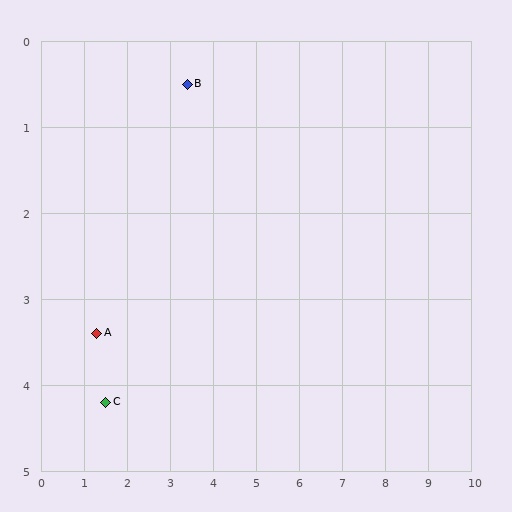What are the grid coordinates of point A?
Point A is at approximately (1.3, 3.4).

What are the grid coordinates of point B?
Point B is at approximately (3.4, 0.5).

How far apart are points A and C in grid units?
Points A and C are about 0.8 grid units apart.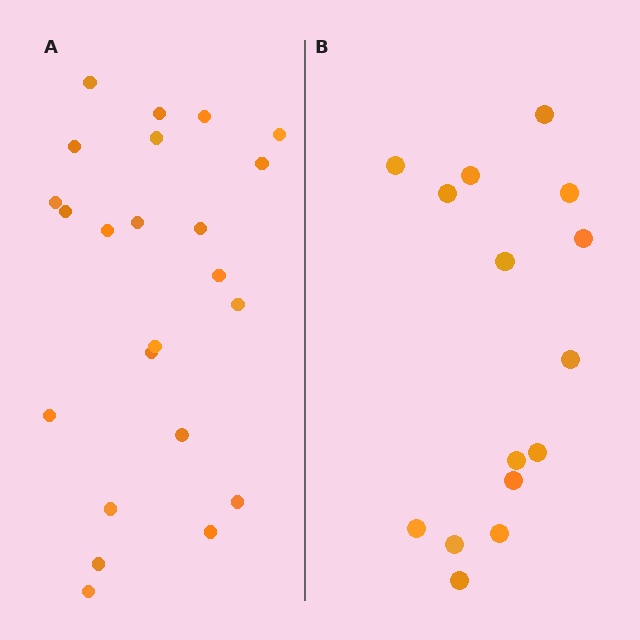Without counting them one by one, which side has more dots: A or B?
Region A (the left region) has more dots.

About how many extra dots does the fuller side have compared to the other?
Region A has roughly 8 or so more dots than region B.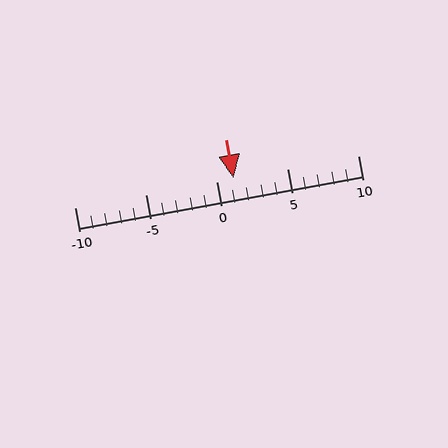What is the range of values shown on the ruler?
The ruler shows values from -10 to 10.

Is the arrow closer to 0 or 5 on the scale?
The arrow is closer to 0.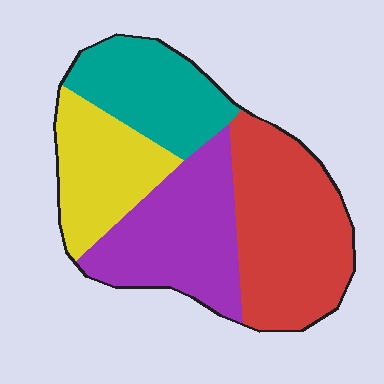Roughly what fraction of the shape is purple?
Purple covers roughly 25% of the shape.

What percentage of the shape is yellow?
Yellow covers 19% of the shape.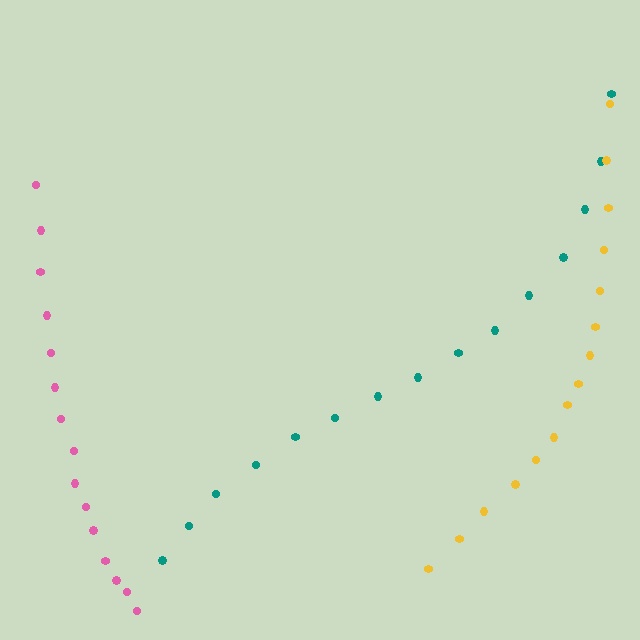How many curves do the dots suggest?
There are 3 distinct paths.